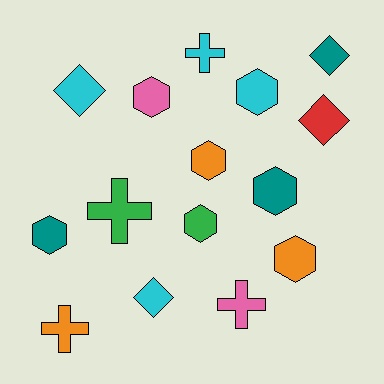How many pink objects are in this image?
There are 2 pink objects.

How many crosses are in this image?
There are 4 crosses.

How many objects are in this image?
There are 15 objects.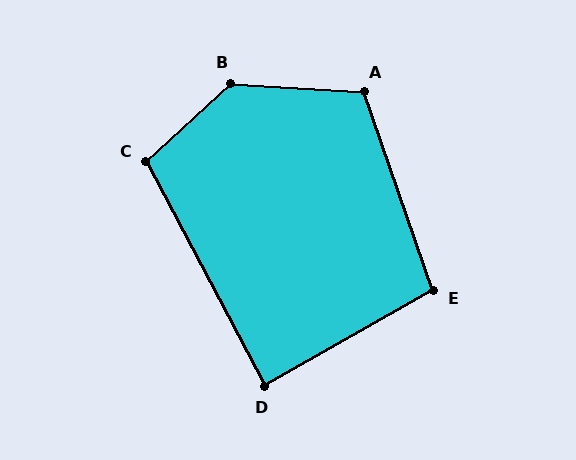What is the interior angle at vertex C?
Approximately 105 degrees (obtuse).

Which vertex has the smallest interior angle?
D, at approximately 89 degrees.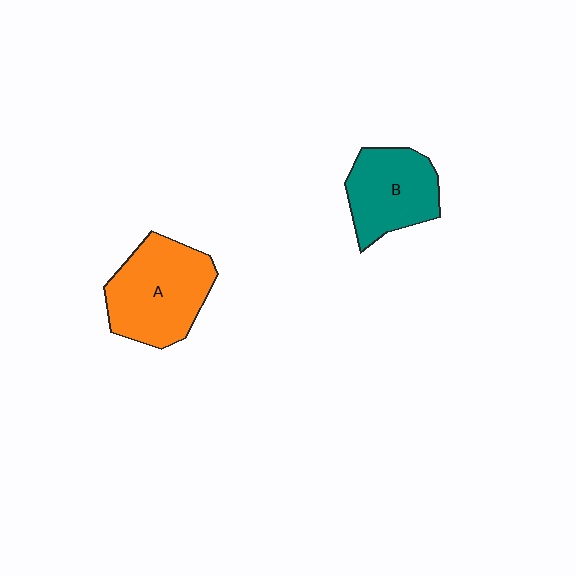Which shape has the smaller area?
Shape B (teal).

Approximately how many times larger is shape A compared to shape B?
Approximately 1.3 times.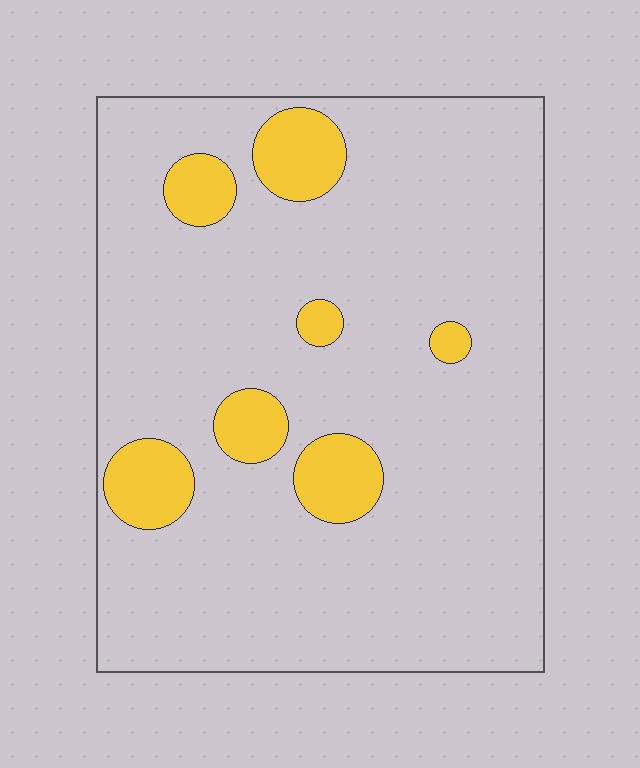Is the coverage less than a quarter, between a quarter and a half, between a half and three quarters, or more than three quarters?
Less than a quarter.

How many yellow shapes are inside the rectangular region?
7.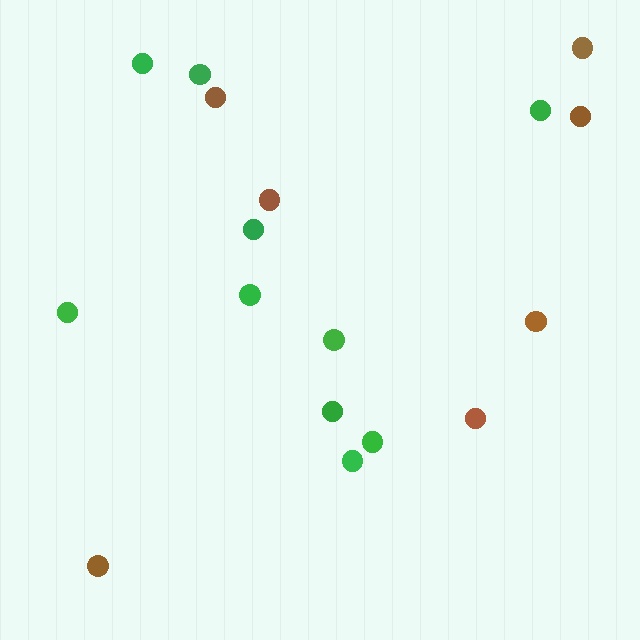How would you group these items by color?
There are 2 groups: one group of brown circles (7) and one group of green circles (10).